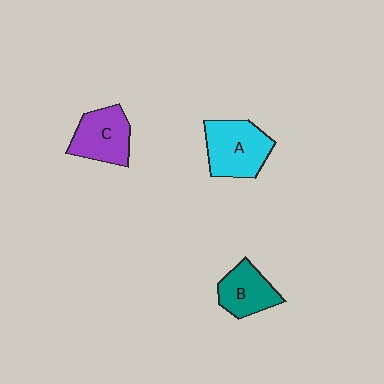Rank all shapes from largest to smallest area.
From largest to smallest: A (cyan), C (purple), B (teal).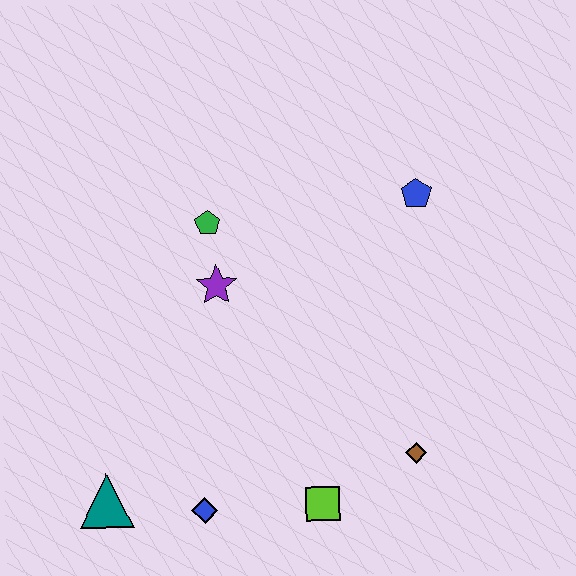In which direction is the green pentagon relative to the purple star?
The green pentagon is above the purple star.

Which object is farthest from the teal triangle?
The blue pentagon is farthest from the teal triangle.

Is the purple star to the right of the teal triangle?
Yes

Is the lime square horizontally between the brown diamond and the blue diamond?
Yes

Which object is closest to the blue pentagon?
The green pentagon is closest to the blue pentagon.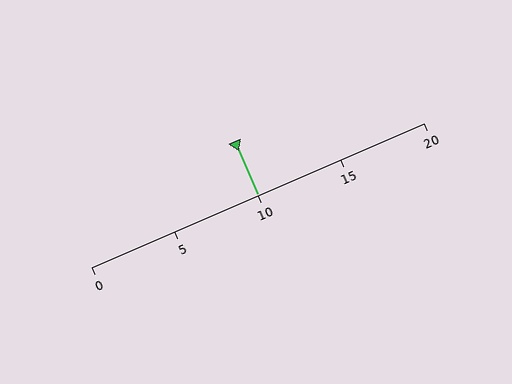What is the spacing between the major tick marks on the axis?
The major ticks are spaced 5 apart.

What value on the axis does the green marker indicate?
The marker indicates approximately 10.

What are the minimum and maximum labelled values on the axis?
The axis runs from 0 to 20.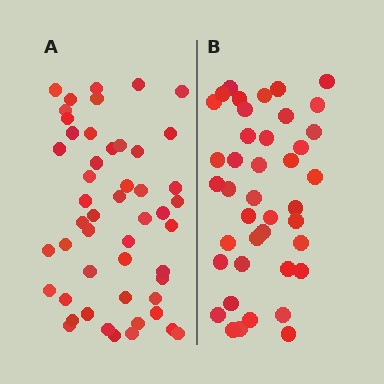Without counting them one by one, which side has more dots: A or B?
Region A (the left region) has more dots.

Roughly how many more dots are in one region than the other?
Region A has roughly 8 or so more dots than region B.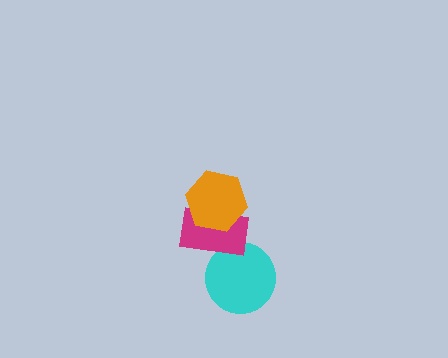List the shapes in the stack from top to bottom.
From top to bottom: the orange hexagon, the magenta rectangle, the cyan circle.